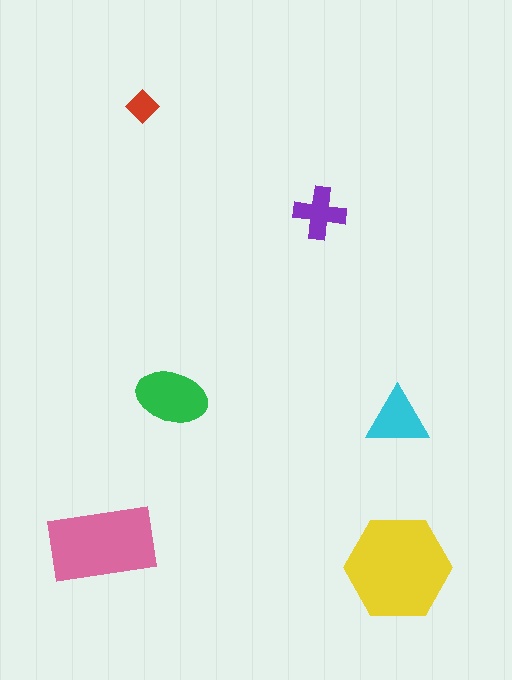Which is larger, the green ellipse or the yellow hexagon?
The yellow hexagon.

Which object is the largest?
The yellow hexagon.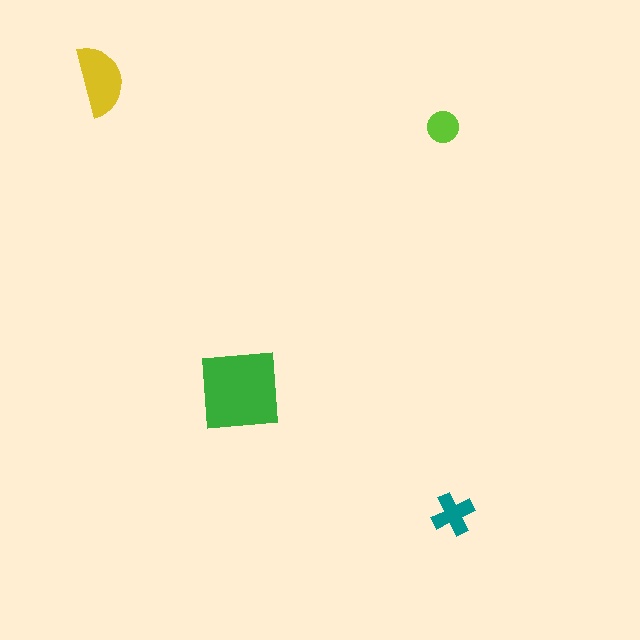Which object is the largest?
The green square.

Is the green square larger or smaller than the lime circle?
Larger.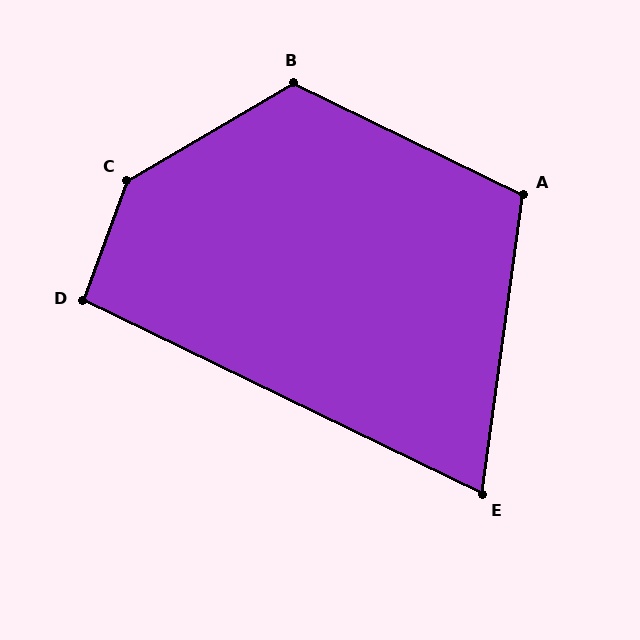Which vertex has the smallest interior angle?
E, at approximately 72 degrees.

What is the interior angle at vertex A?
Approximately 108 degrees (obtuse).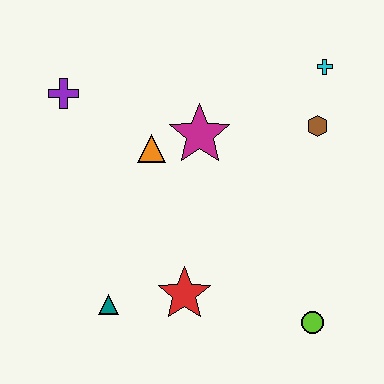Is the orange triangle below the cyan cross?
Yes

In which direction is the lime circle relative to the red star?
The lime circle is to the right of the red star.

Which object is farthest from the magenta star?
The lime circle is farthest from the magenta star.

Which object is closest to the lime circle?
The red star is closest to the lime circle.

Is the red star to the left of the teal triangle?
No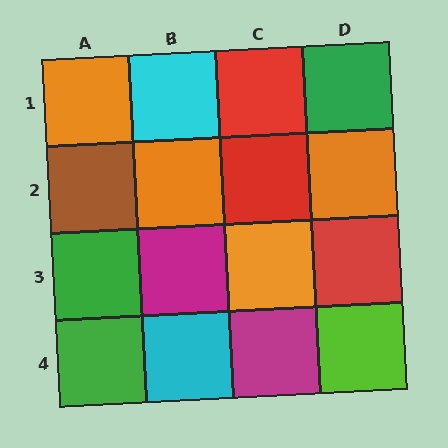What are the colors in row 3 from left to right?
Green, magenta, orange, red.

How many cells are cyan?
2 cells are cyan.